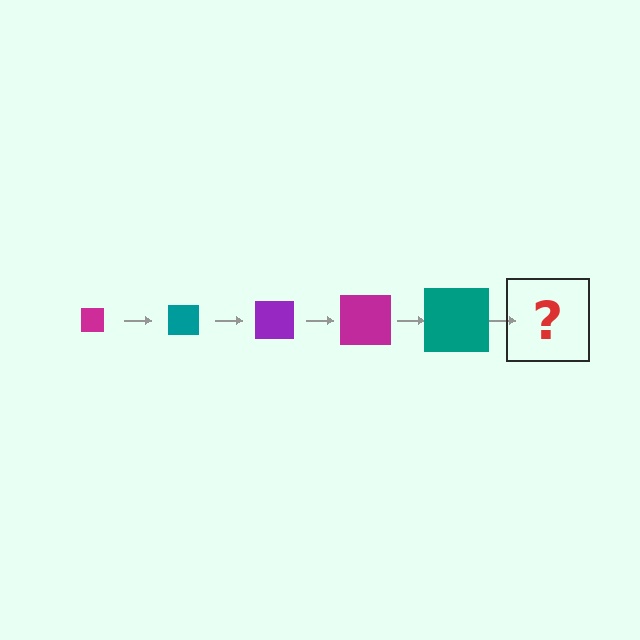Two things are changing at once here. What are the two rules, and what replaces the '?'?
The two rules are that the square grows larger each step and the color cycles through magenta, teal, and purple. The '?' should be a purple square, larger than the previous one.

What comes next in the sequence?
The next element should be a purple square, larger than the previous one.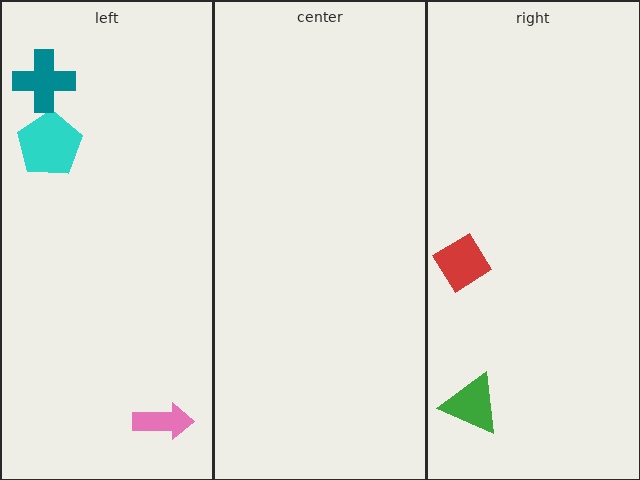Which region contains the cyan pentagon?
The left region.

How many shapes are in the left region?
3.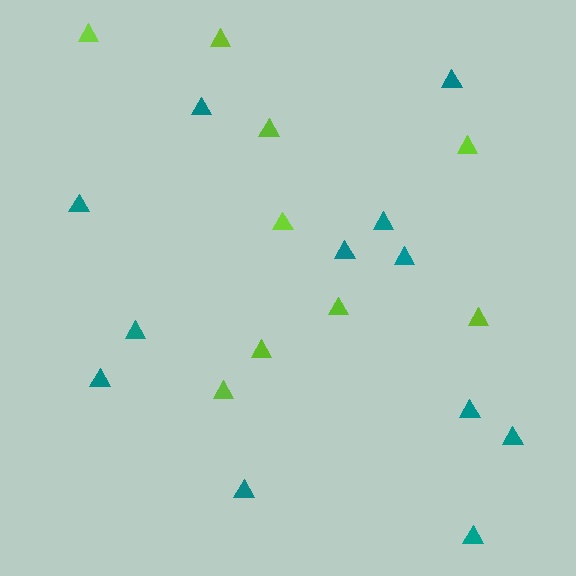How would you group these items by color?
There are 2 groups: one group of lime triangles (9) and one group of teal triangles (12).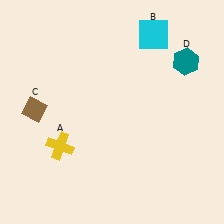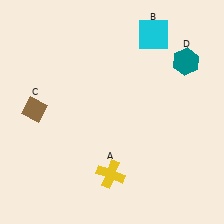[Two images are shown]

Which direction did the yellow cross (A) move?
The yellow cross (A) moved right.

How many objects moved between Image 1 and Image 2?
1 object moved between the two images.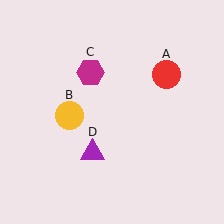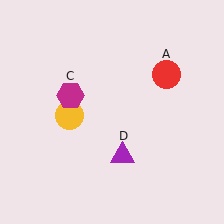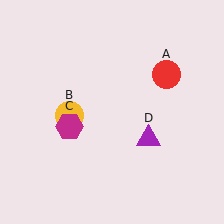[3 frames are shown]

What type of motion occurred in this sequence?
The magenta hexagon (object C), purple triangle (object D) rotated counterclockwise around the center of the scene.